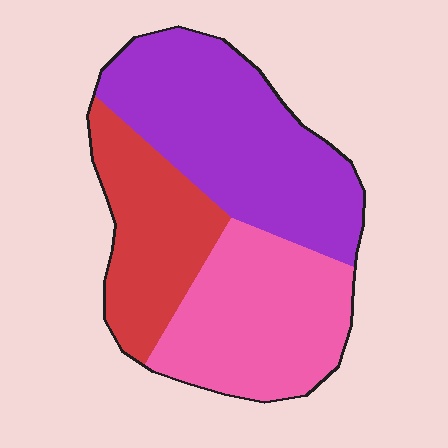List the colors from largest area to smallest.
From largest to smallest: purple, pink, red.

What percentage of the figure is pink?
Pink takes up about one third (1/3) of the figure.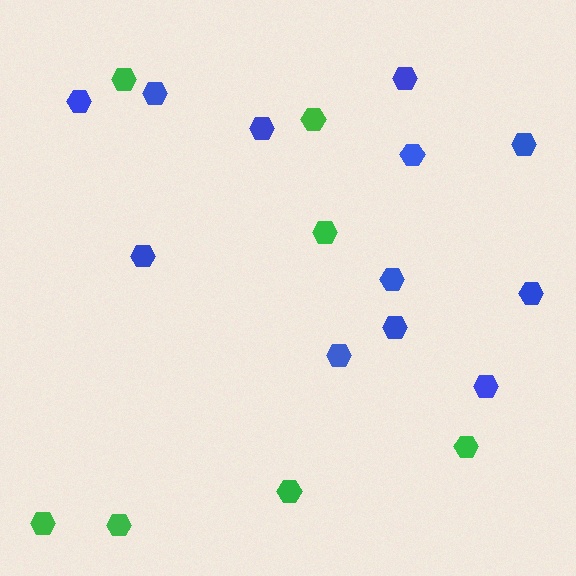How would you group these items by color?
There are 2 groups: one group of green hexagons (7) and one group of blue hexagons (12).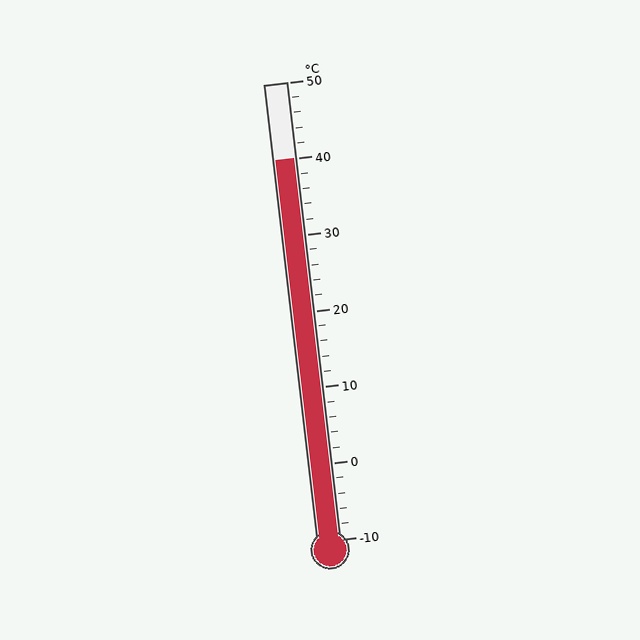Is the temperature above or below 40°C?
The temperature is at 40°C.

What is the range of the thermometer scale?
The thermometer scale ranges from -10°C to 50°C.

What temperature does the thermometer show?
The thermometer shows approximately 40°C.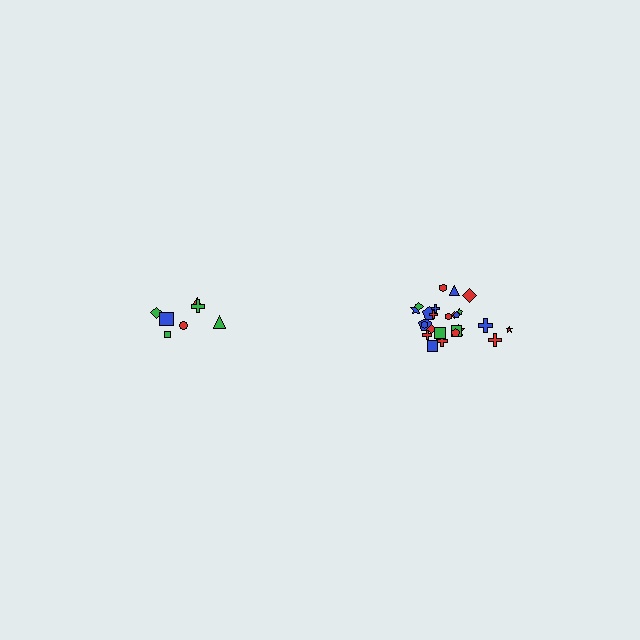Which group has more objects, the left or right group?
The right group.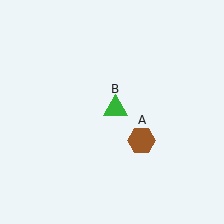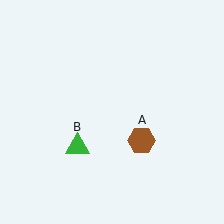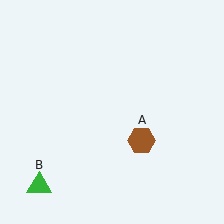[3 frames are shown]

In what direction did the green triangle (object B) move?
The green triangle (object B) moved down and to the left.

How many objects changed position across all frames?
1 object changed position: green triangle (object B).